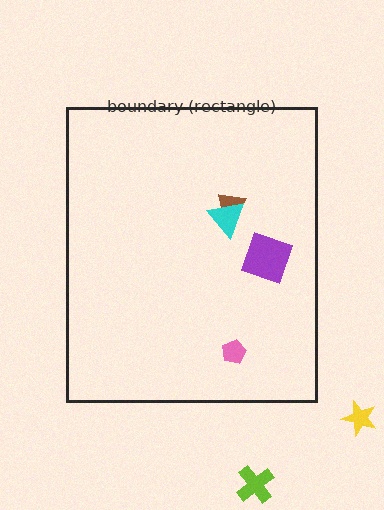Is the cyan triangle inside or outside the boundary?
Inside.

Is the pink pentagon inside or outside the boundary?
Inside.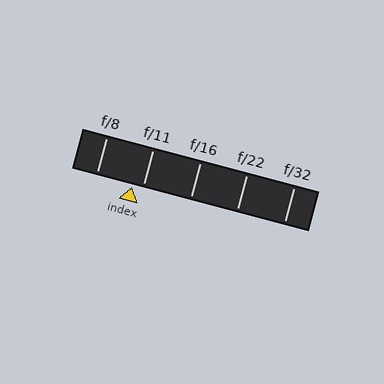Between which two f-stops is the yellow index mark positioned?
The index mark is between f/8 and f/11.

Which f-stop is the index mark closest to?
The index mark is closest to f/11.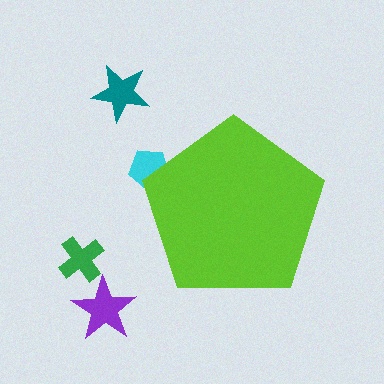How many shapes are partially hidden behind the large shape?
1 shape is partially hidden.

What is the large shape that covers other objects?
A lime pentagon.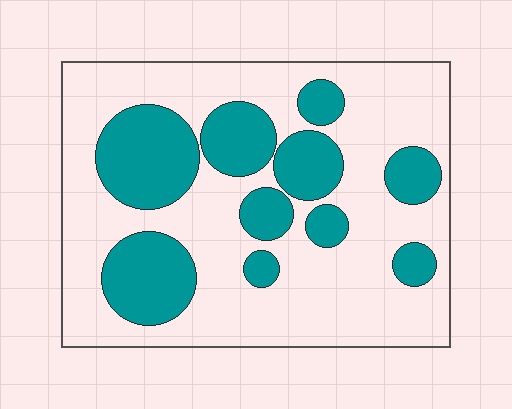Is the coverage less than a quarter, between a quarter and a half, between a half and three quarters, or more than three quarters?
Between a quarter and a half.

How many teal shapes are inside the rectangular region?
10.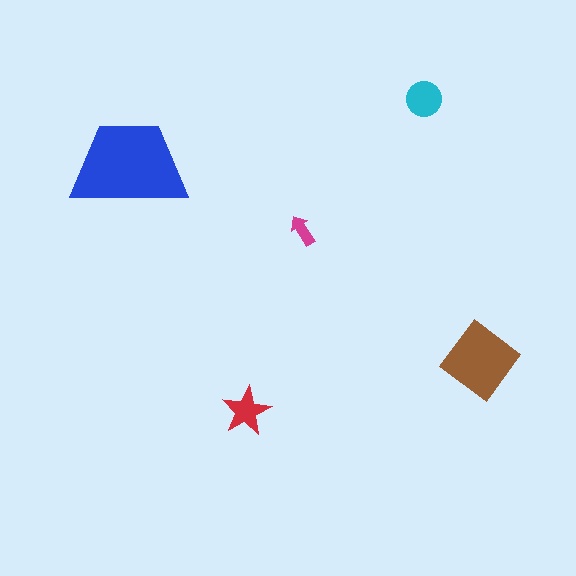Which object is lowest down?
The red star is bottommost.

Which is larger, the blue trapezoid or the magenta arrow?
The blue trapezoid.